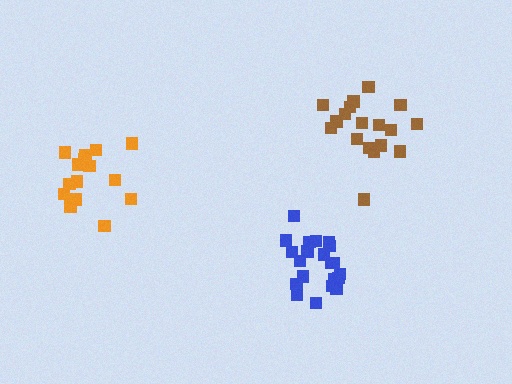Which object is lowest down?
The blue cluster is bottommost.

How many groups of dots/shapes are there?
There are 3 groups.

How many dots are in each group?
Group 1: 18 dots, Group 2: 15 dots, Group 3: 21 dots (54 total).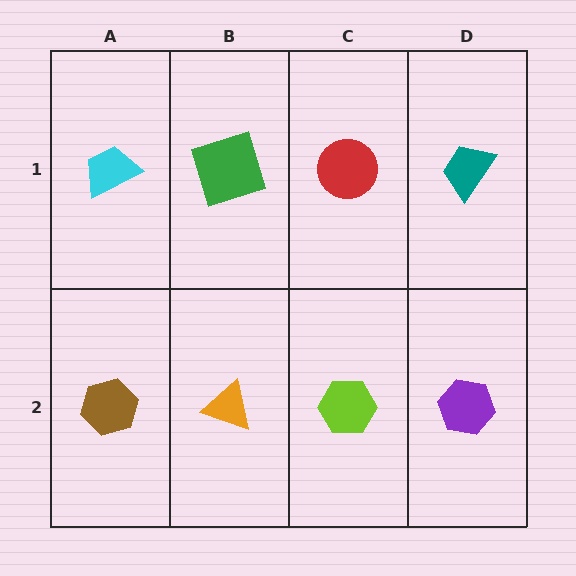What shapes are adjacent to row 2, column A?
A cyan trapezoid (row 1, column A), an orange triangle (row 2, column B).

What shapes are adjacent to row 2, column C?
A red circle (row 1, column C), an orange triangle (row 2, column B), a purple hexagon (row 2, column D).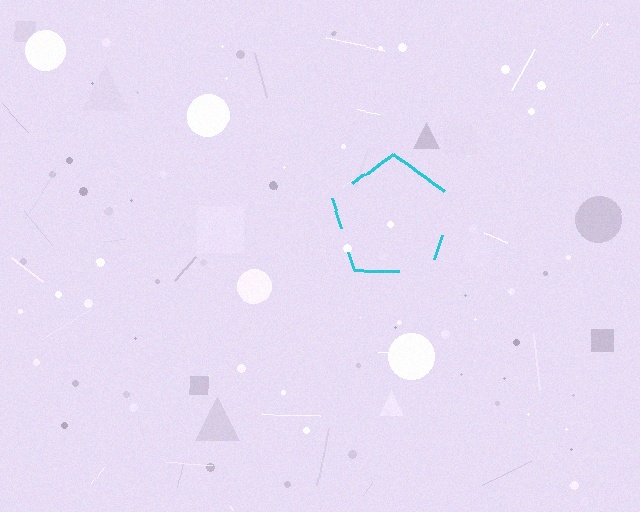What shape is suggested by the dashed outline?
The dashed outline suggests a pentagon.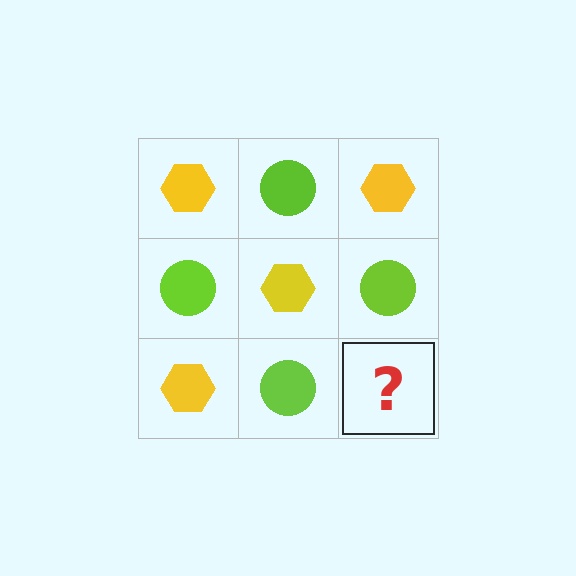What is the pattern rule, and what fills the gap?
The rule is that it alternates yellow hexagon and lime circle in a checkerboard pattern. The gap should be filled with a yellow hexagon.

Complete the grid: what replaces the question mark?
The question mark should be replaced with a yellow hexagon.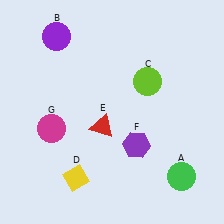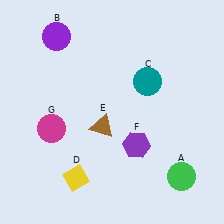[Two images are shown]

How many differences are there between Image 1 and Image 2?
There are 2 differences between the two images.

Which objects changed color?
C changed from lime to teal. E changed from red to brown.